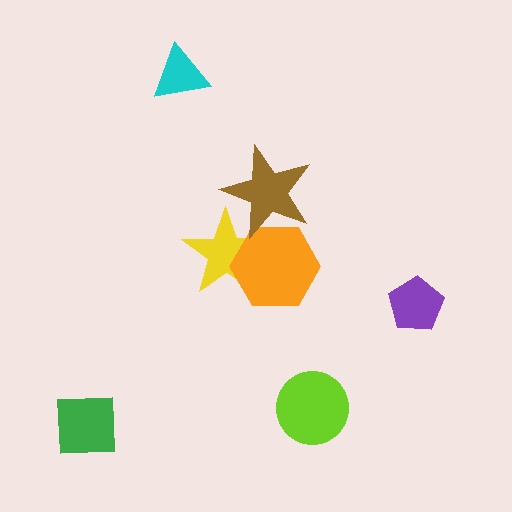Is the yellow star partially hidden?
Yes, it is partially covered by another shape.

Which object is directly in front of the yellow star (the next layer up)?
The orange hexagon is directly in front of the yellow star.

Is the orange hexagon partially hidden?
Yes, it is partially covered by another shape.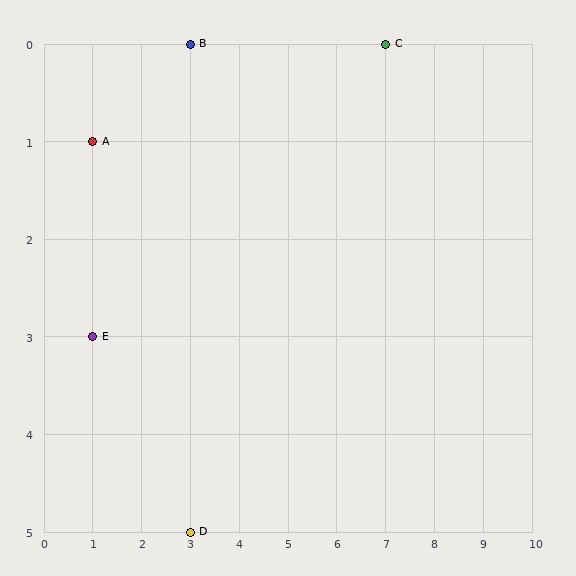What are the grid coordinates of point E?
Point E is at grid coordinates (1, 3).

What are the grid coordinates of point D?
Point D is at grid coordinates (3, 5).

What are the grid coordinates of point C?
Point C is at grid coordinates (7, 0).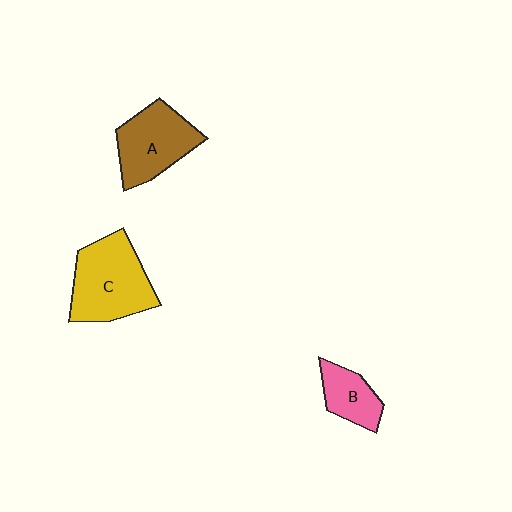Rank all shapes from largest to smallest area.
From largest to smallest: C (yellow), A (brown), B (pink).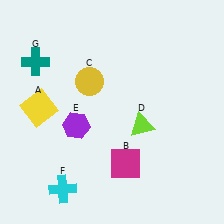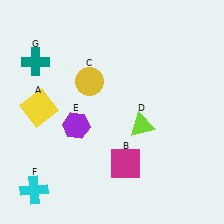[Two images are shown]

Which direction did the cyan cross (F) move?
The cyan cross (F) moved left.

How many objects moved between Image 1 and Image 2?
1 object moved between the two images.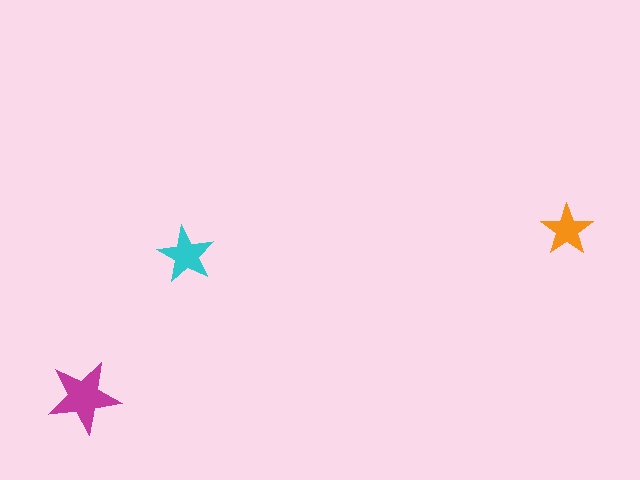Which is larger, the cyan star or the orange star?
The cyan one.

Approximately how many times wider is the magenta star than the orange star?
About 1.5 times wider.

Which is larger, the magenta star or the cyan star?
The magenta one.